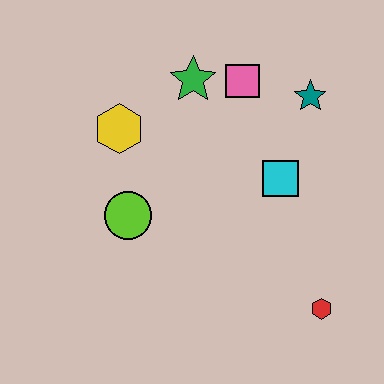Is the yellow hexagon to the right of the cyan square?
No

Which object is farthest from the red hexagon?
The yellow hexagon is farthest from the red hexagon.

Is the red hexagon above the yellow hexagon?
No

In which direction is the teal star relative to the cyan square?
The teal star is above the cyan square.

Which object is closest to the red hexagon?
The cyan square is closest to the red hexagon.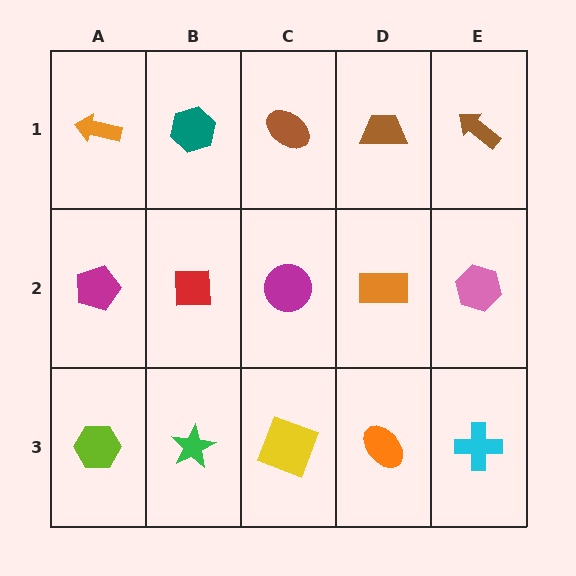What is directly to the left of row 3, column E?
An orange ellipse.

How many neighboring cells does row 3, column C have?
3.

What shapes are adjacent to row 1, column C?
A magenta circle (row 2, column C), a teal hexagon (row 1, column B), a brown trapezoid (row 1, column D).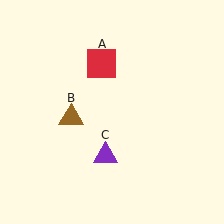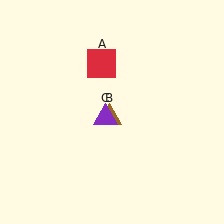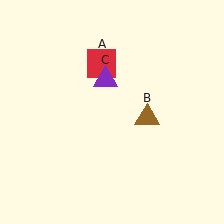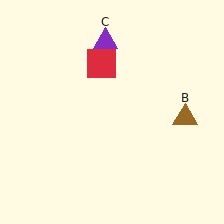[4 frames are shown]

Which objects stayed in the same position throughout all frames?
Red square (object A) remained stationary.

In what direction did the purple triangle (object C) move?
The purple triangle (object C) moved up.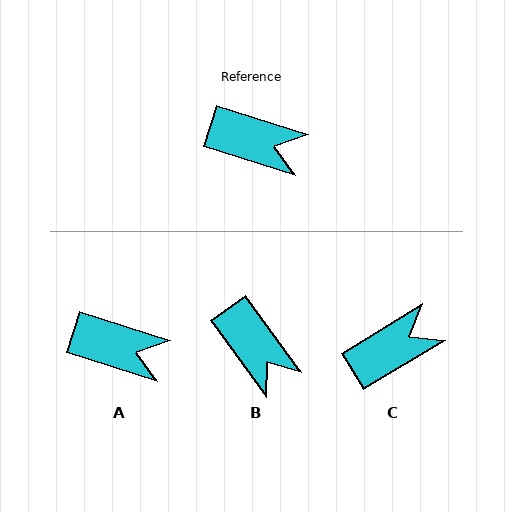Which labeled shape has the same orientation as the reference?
A.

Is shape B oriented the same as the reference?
No, it is off by about 37 degrees.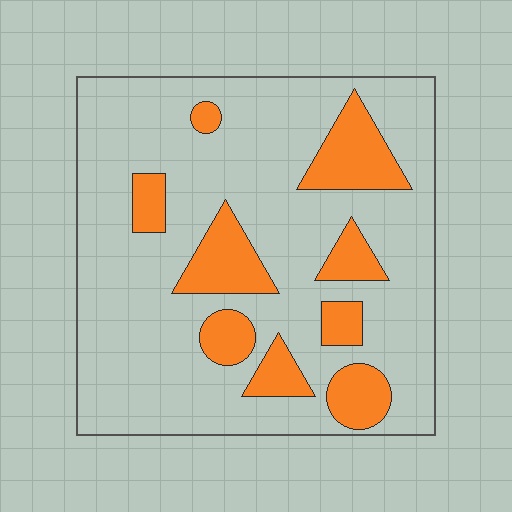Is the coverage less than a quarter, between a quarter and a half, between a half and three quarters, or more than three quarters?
Less than a quarter.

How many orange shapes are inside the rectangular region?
9.